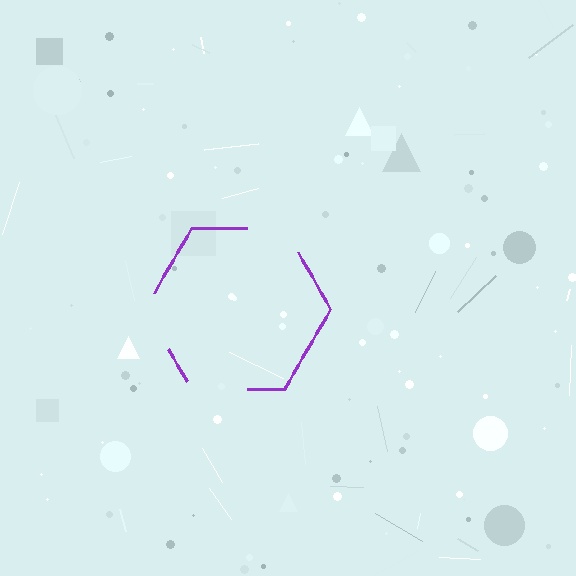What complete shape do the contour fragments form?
The contour fragments form a hexagon.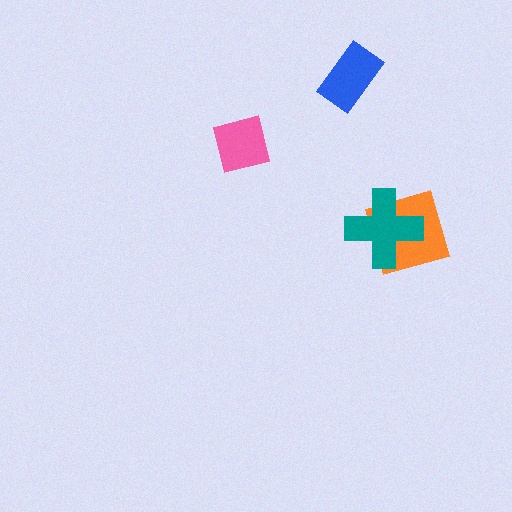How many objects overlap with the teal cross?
1 object overlaps with the teal cross.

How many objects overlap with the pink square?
0 objects overlap with the pink square.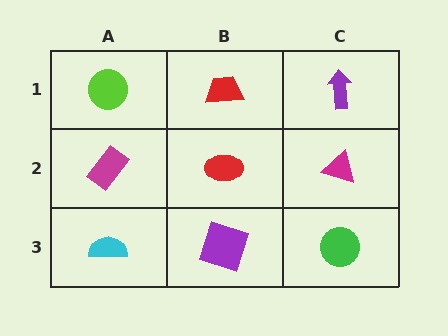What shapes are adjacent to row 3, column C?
A magenta triangle (row 2, column C), a purple square (row 3, column B).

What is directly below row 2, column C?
A green circle.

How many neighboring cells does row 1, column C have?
2.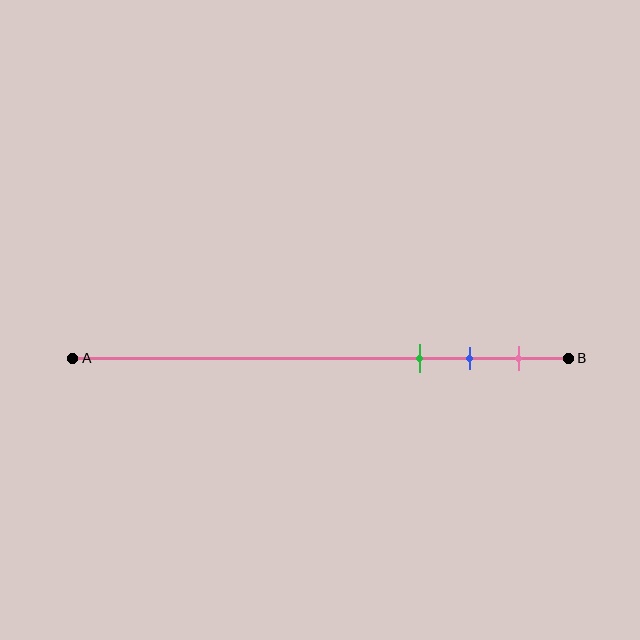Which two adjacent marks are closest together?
The blue and pink marks are the closest adjacent pair.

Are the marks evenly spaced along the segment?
Yes, the marks are approximately evenly spaced.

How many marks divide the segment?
There are 3 marks dividing the segment.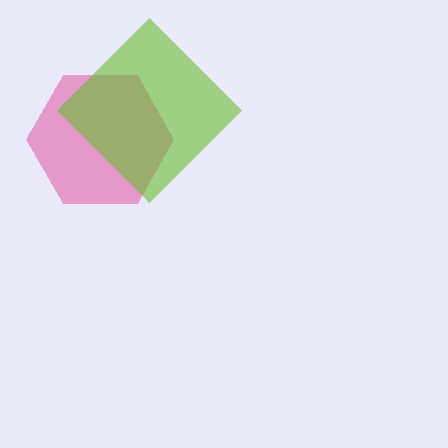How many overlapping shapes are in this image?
There are 2 overlapping shapes in the image.